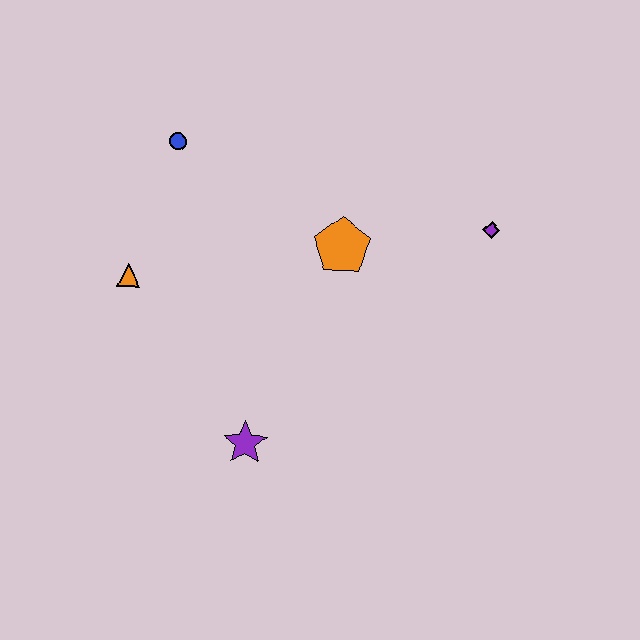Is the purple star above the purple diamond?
No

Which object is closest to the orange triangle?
The blue circle is closest to the orange triangle.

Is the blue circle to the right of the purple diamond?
No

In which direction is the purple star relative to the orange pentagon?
The purple star is below the orange pentagon.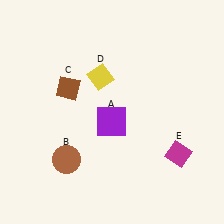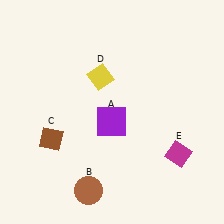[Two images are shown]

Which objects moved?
The objects that moved are: the brown circle (B), the brown diamond (C).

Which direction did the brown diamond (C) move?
The brown diamond (C) moved down.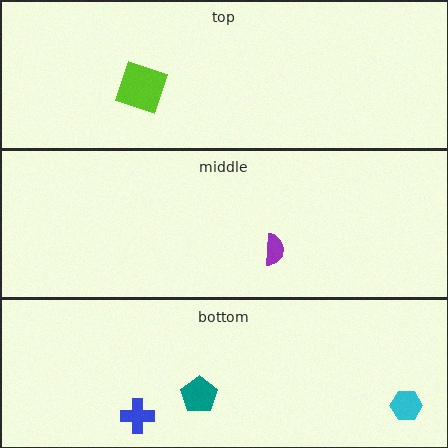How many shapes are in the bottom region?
3.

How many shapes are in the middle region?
1.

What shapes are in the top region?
The lime square.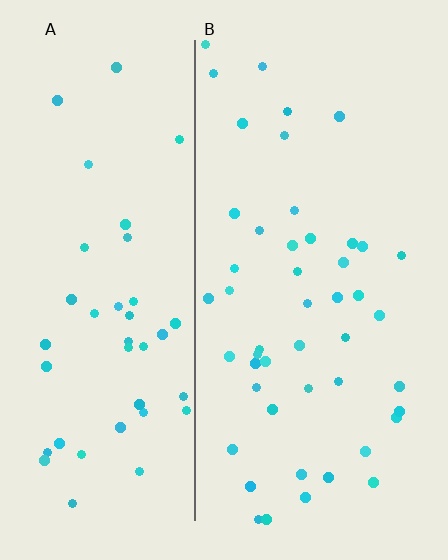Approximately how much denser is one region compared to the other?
Approximately 1.1× — region B over region A.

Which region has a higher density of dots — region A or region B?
B (the right).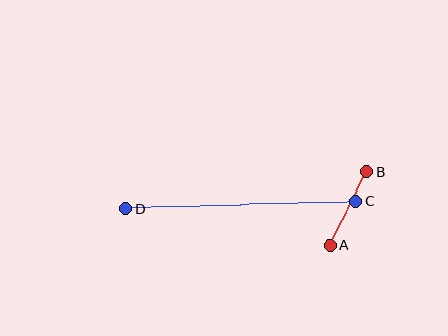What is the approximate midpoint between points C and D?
The midpoint is at approximately (241, 205) pixels.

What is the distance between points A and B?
The distance is approximately 82 pixels.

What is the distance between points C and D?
The distance is approximately 230 pixels.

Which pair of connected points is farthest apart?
Points C and D are farthest apart.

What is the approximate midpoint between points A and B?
The midpoint is at approximately (348, 209) pixels.